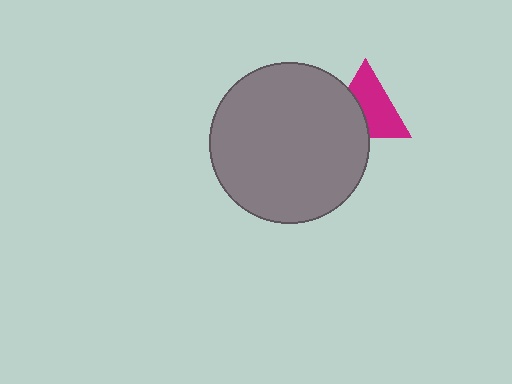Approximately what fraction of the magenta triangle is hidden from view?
Roughly 39% of the magenta triangle is hidden behind the gray circle.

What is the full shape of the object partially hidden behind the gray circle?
The partially hidden object is a magenta triangle.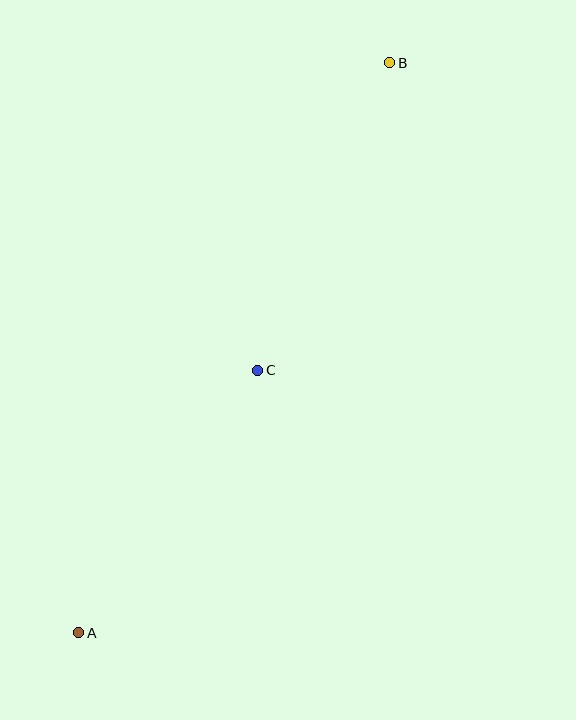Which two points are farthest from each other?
Points A and B are farthest from each other.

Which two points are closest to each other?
Points A and C are closest to each other.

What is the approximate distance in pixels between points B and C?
The distance between B and C is approximately 335 pixels.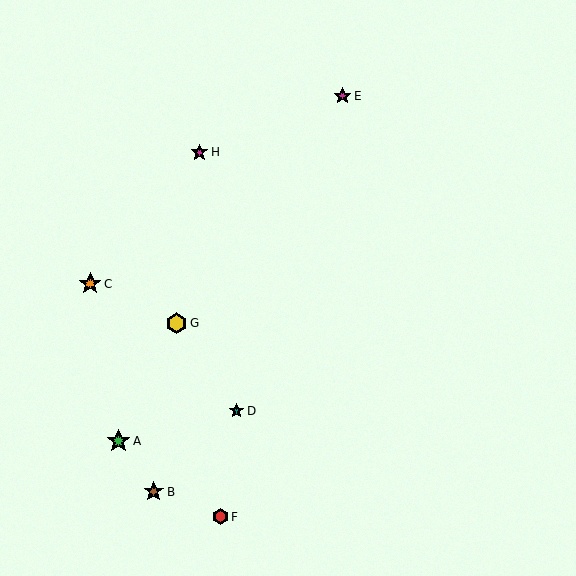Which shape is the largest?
The green star (labeled A) is the largest.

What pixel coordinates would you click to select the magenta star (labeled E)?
Click at (343, 96) to select the magenta star E.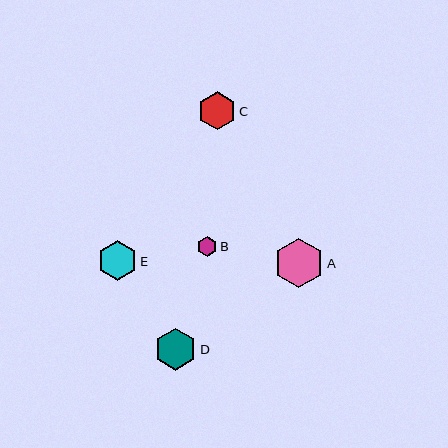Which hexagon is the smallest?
Hexagon B is the smallest with a size of approximately 20 pixels.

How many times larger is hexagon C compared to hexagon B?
Hexagon C is approximately 1.9 times the size of hexagon B.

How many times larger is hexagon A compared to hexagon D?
Hexagon A is approximately 1.2 times the size of hexagon D.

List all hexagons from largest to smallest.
From largest to smallest: A, D, E, C, B.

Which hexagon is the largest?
Hexagon A is the largest with a size of approximately 50 pixels.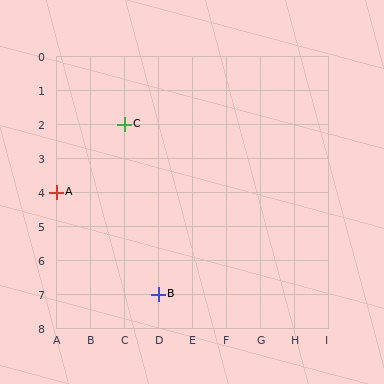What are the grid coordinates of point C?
Point C is at grid coordinates (C, 2).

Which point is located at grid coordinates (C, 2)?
Point C is at (C, 2).